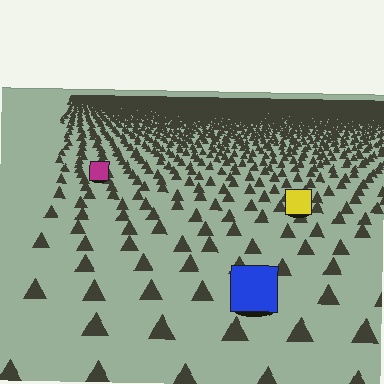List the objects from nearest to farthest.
From nearest to farthest: the blue square, the yellow square, the magenta square.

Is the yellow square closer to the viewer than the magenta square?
Yes. The yellow square is closer — you can tell from the texture gradient: the ground texture is coarser near it.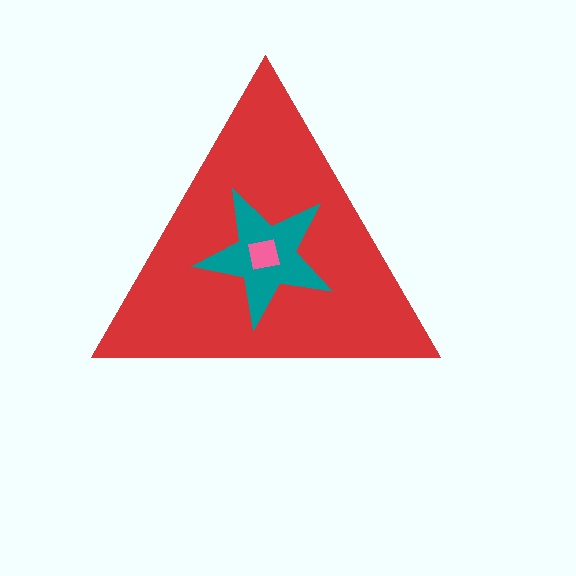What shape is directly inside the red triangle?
The teal star.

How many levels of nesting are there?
3.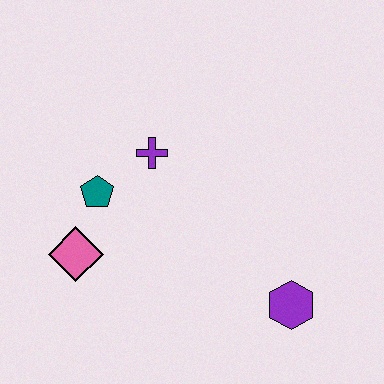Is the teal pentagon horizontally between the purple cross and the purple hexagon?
No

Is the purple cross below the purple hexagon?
No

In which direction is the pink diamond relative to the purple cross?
The pink diamond is below the purple cross.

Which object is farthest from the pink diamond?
The purple hexagon is farthest from the pink diamond.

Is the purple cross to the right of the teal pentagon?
Yes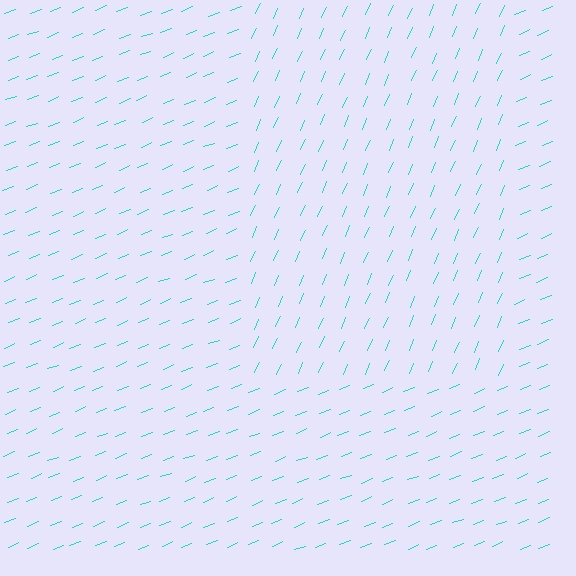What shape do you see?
I see a rectangle.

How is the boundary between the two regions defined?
The boundary is defined purely by a change in line orientation (approximately 45 degrees difference). All lines are the same color and thickness.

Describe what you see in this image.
The image is filled with small cyan line segments. A rectangle region in the image has lines oriented differently from the surrounding lines, creating a visible texture boundary.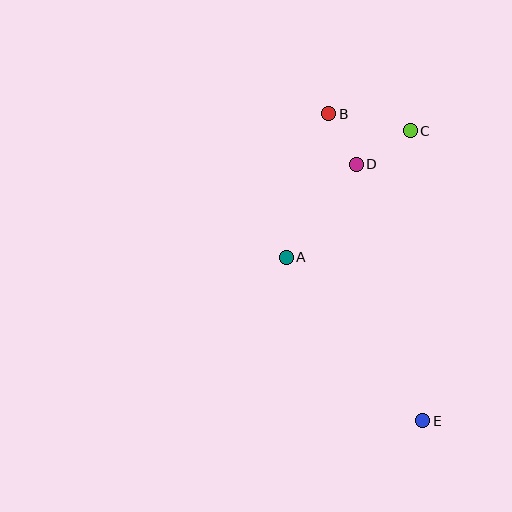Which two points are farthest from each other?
Points B and E are farthest from each other.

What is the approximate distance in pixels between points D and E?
The distance between D and E is approximately 265 pixels.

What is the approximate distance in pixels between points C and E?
The distance between C and E is approximately 290 pixels.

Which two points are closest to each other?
Points B and D are closest to each other.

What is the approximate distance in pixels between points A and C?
The distance between A and C is approximately 177 pixels.